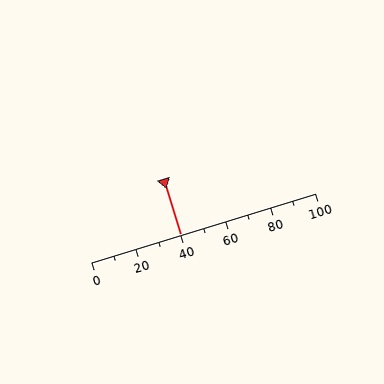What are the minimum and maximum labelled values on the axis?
The axis runs from 0 to 100.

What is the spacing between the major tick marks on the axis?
The major ticks are spaced 20 apart.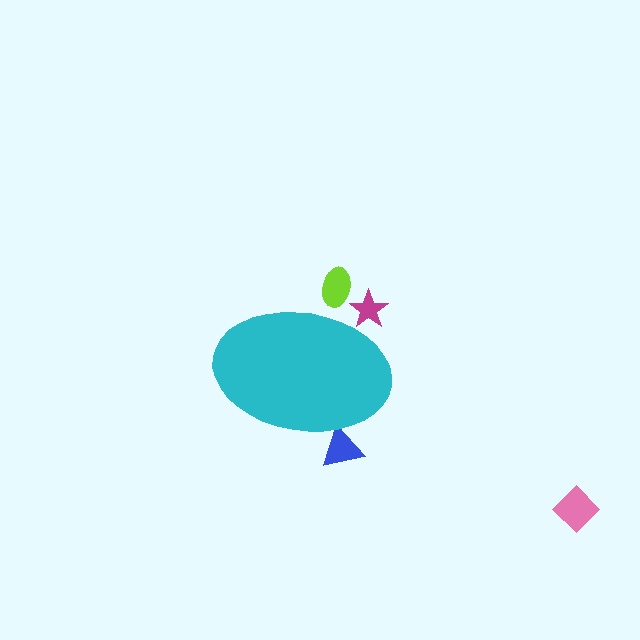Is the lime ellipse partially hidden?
Yes, the lime ellipse is partially hidden behind the cyan ellipse.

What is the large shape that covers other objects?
A cyan ellipse.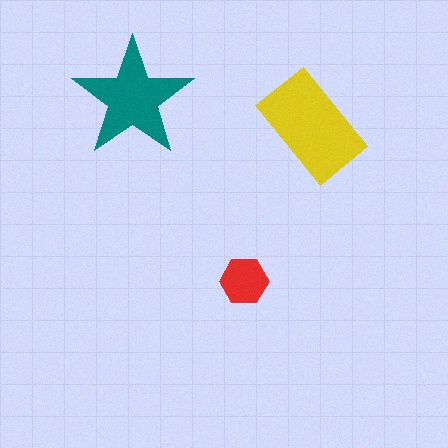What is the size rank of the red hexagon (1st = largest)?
3rd.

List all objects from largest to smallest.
The yellow rectangle, the teal star, the red hexagon.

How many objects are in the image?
There are 3 objects in the image.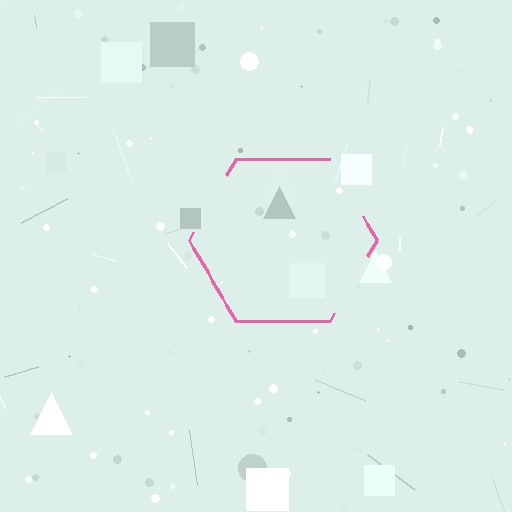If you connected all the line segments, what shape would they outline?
They would outline a hexagon.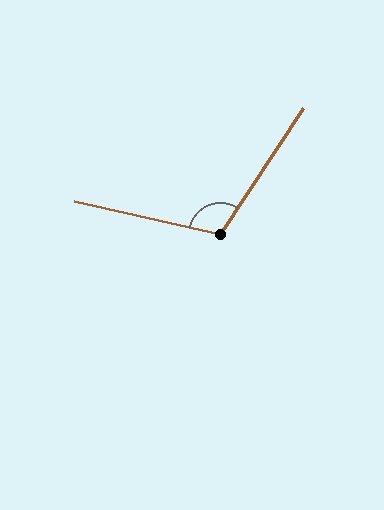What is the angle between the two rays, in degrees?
Approximately 110 degrees.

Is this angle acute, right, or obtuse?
It is obtuse.